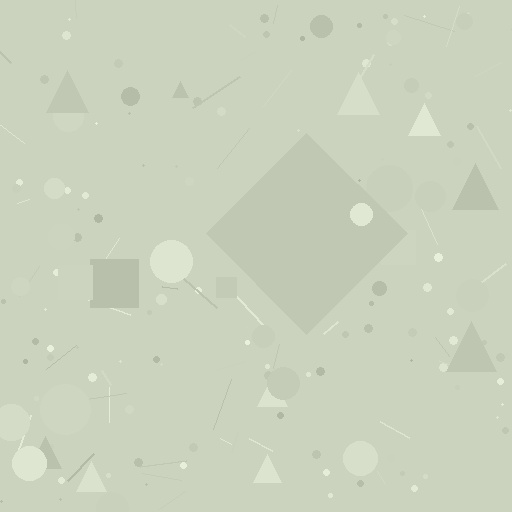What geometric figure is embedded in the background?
A diamond is embedded in the background.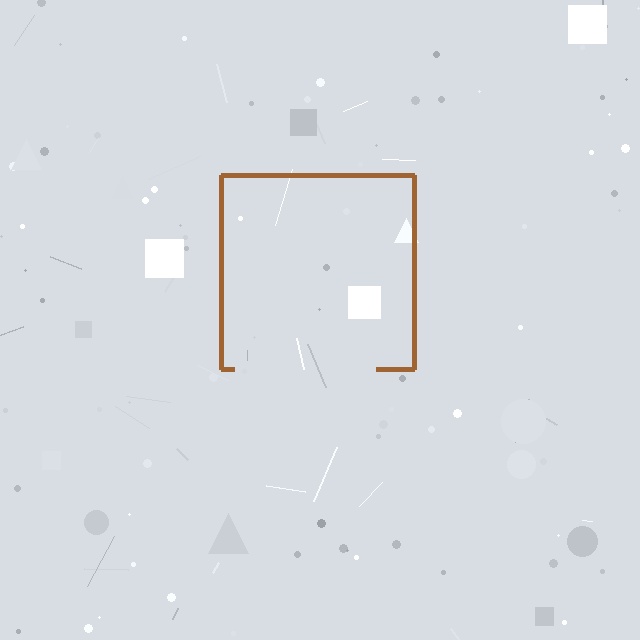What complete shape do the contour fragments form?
The contour fragments form a square.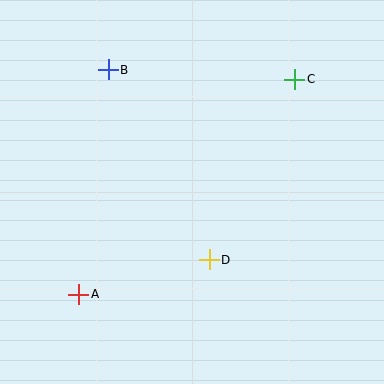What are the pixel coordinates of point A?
Point A is at (79, 294).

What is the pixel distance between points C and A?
The distance between C and A is 305 pixels.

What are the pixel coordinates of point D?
Point D is at (209, 260).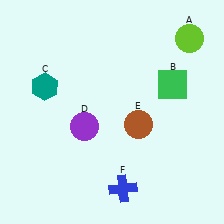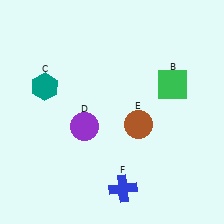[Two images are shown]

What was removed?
The lime circle (A) was removed in Image 2.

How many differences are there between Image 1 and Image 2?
There is 1 difference between the two images.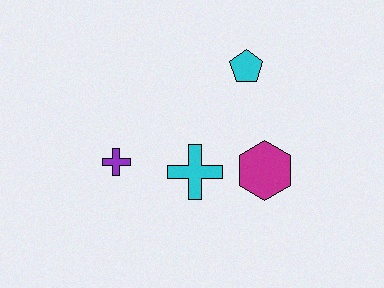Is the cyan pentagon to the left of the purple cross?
No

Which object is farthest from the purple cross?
The cyan pentagon is farthest from the purple cross.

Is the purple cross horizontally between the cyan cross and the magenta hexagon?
No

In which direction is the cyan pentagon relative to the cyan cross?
The cyan pentagon is above the cyan cross.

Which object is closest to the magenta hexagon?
The cyan cross is closest to the magenta hexagon.